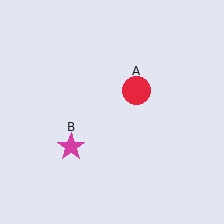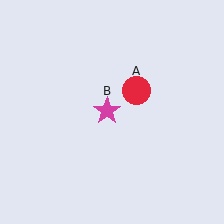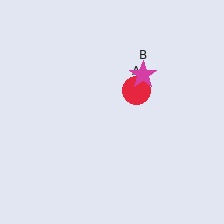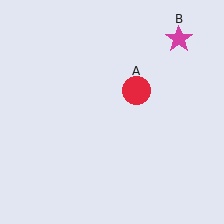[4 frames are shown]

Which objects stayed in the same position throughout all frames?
Red circle (object A) remained stationary.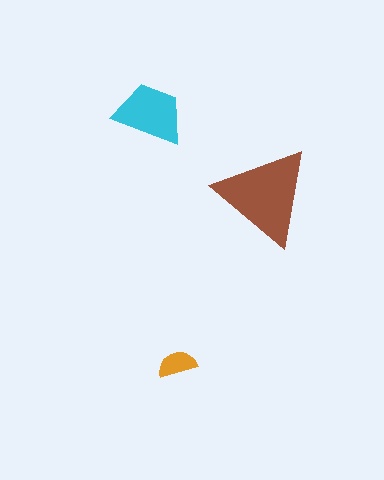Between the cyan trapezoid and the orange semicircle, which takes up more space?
The cyan trapezoid.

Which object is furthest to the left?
The cyan trapezoid is leftmost.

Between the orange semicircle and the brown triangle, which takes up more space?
The brown triangle.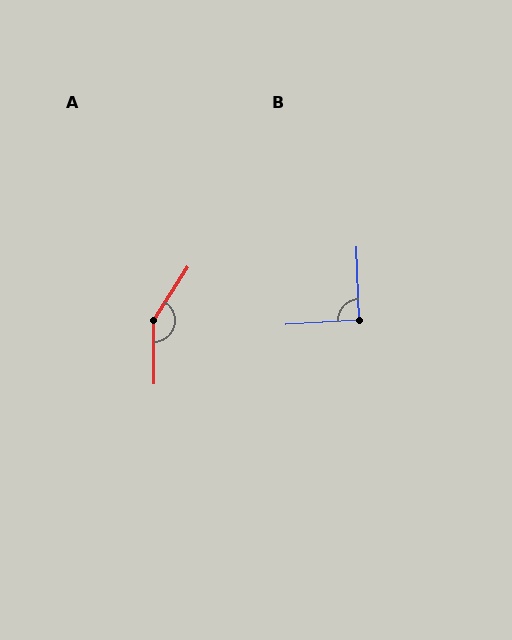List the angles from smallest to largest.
B (91°), A (147°).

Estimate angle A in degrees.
Approximately 147 degrees.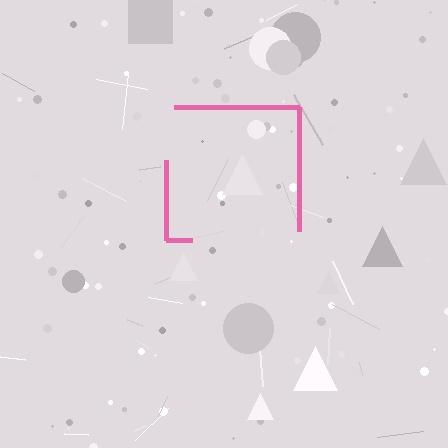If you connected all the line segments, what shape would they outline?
They would outline a square.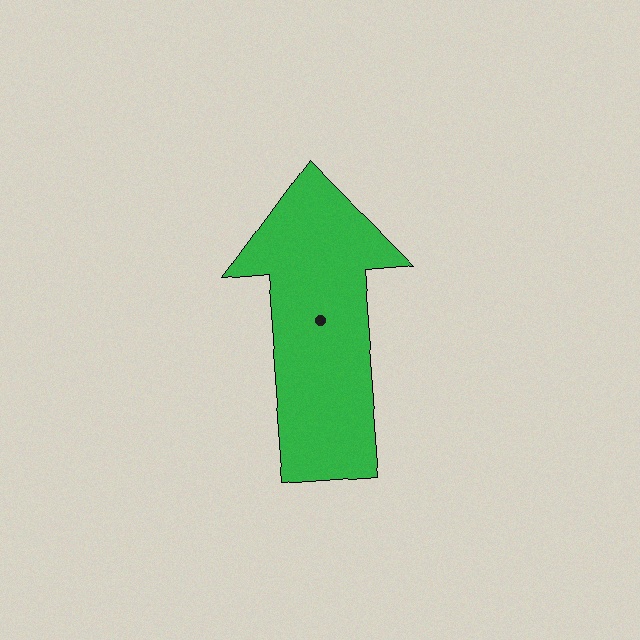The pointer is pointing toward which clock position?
Roughly 12 o'clock.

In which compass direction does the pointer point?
North.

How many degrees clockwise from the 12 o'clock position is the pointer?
Approximately 356 degrees.